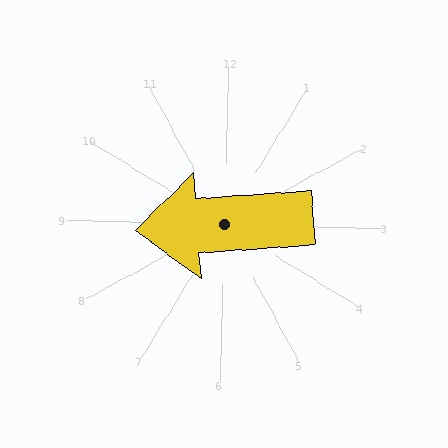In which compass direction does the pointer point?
West.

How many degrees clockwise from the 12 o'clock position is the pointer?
Approximately 265 degrees.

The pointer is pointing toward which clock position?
Roughly 9 o'clock.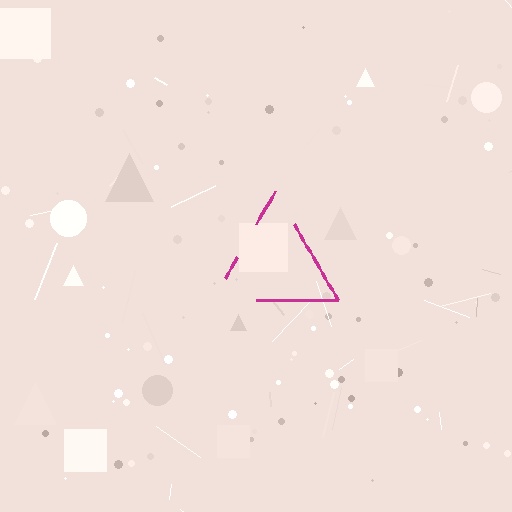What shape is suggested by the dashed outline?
The dashed outline suggests a triangle.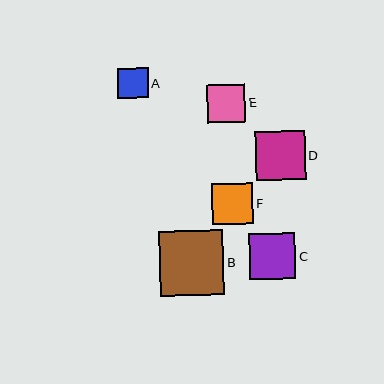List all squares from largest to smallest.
From largest to smallest: B, D, C, F, E, A.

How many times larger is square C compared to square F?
Square C is approximately 1.1 times the size of square F.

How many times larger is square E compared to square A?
Square E is approximately 1.2 times the size of square A.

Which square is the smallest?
Square A is the smallest with a size of approximately 30 pixels.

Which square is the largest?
Square B is the largest with a size of approximately 65 pixels.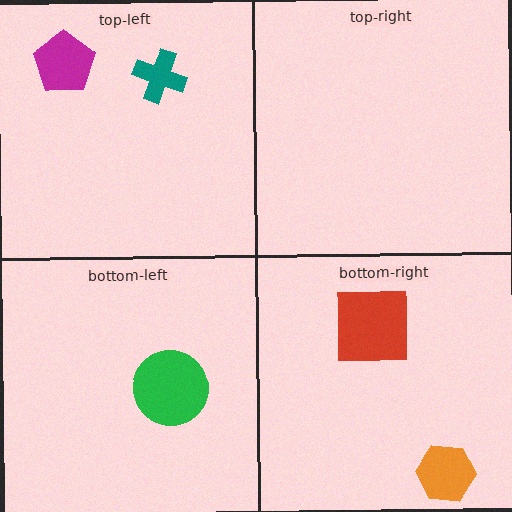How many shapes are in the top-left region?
2.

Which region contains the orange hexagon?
The bottom-right region.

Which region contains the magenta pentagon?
The top-left region.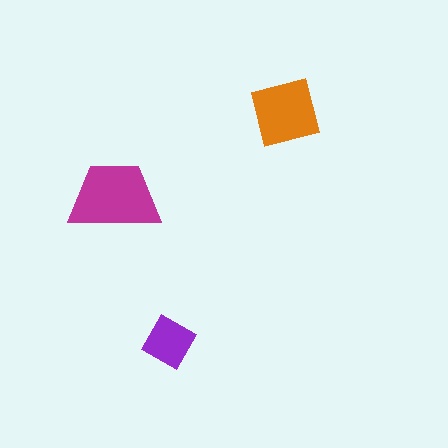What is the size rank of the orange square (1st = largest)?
2nd.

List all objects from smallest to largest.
The purple diamond, the orange square, the magenta trapezoid.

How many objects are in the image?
There are 3 objects in the image.